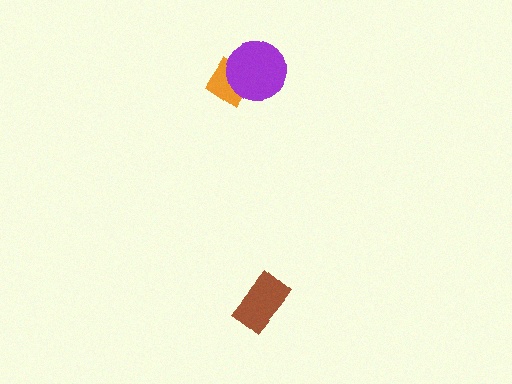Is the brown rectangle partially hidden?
No, no other shape covers it.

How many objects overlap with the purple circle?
1 object overlaps with the purple circle.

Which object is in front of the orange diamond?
The purple circle is in front of the orange diamond.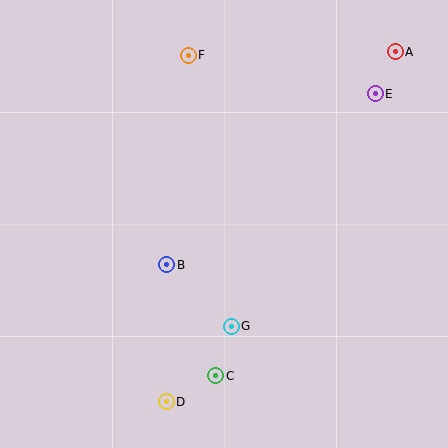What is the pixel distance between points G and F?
The distance between G and F is 274 pixels.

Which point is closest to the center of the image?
Point B at (167, 265) is closest to the center.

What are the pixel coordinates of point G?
Point G is at (231, 326).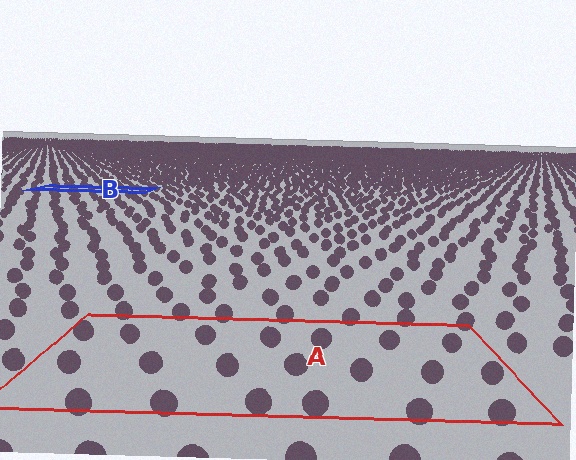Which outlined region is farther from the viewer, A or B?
Region B is farther from the viewer — the texture elements inside it appear smaller and more densely packed.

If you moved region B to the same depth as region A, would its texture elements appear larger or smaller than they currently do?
They would appear larger. At a closer depth, the same texture elements are projected at a bigger on-screen size.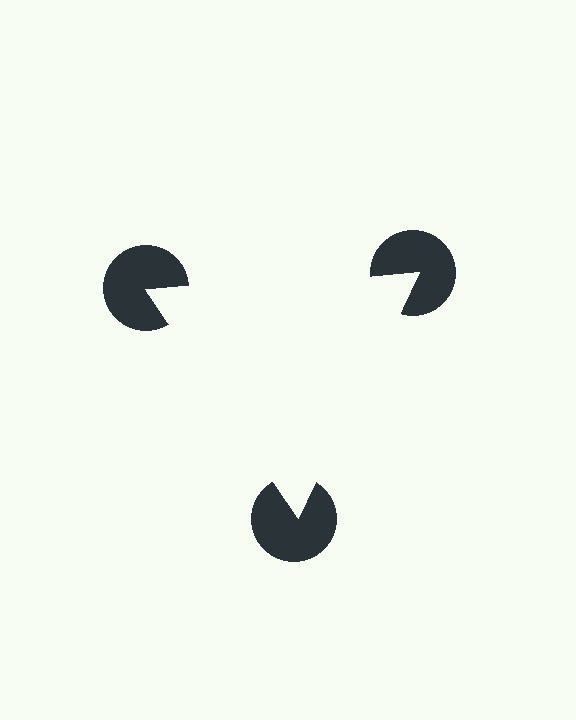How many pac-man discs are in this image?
There are 3 — one at each vertex of the illusory triangle.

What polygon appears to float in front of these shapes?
An illusory triangle — its edges are inferred from the aligned wedge cuts in the pac-man discs, not physically drawn.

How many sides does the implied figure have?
3 sides.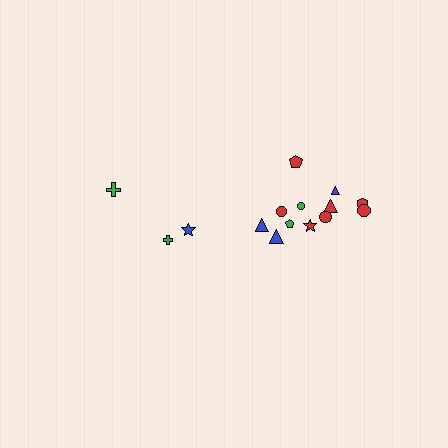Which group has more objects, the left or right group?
The right group.